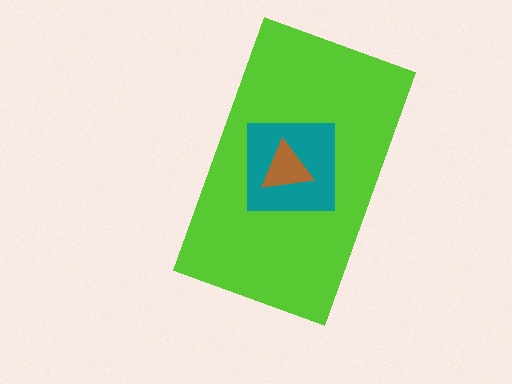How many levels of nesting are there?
3.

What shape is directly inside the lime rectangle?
The teal square.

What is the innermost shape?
The brown triangle.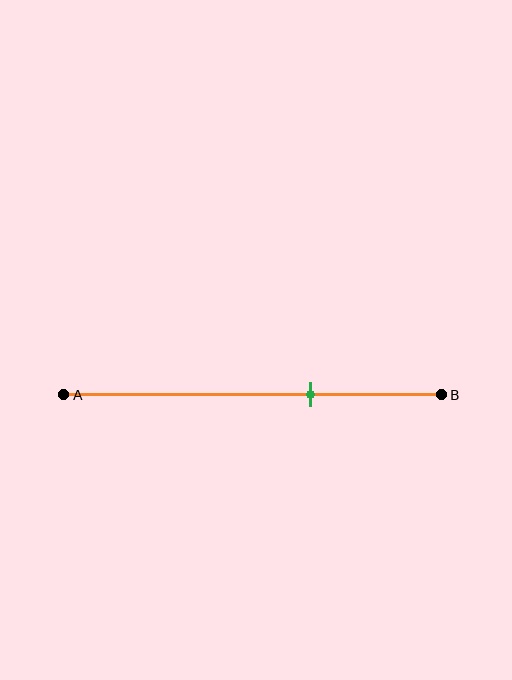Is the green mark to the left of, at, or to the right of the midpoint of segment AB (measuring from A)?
The green mark is to the right of the midpoint of segment AB.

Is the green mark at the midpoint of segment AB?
No, the mark is at about 65% from A, not at the 50% midpoint.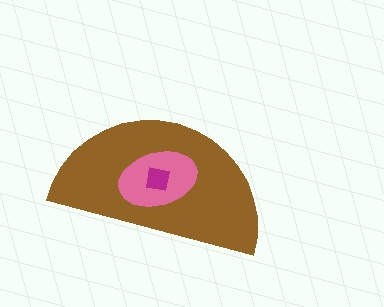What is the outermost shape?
The brown semicircle.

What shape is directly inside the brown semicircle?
The pink ellipse.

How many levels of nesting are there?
3.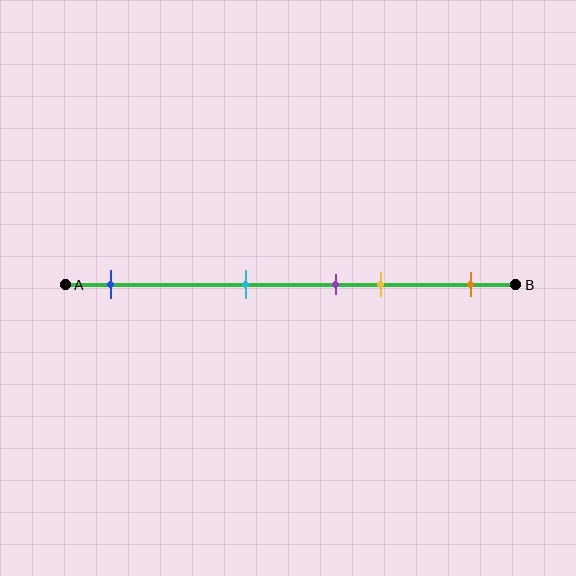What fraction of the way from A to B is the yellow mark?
The yellow mark is approximately 70% (0.7) of the way from A to B.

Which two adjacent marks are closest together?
The purple and yellow marks are the closest adjacent pair.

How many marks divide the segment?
There are 5 marks dividing the segment.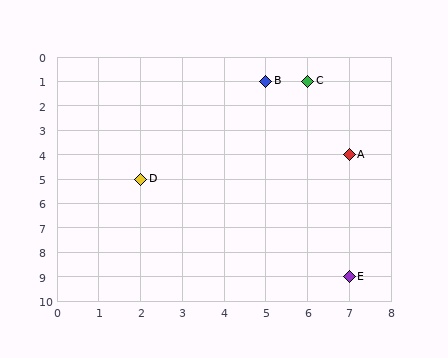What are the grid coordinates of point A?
Point A is at grid coordinates (7, 4).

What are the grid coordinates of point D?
Point D is at grid coordinates (2, 5).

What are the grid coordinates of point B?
Point B is at grid coordinates (5, 1).